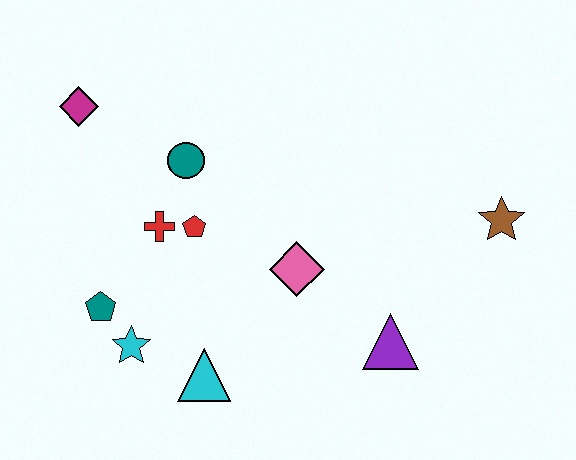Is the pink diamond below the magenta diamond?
Yes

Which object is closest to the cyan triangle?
The cyan star is closest to the cyan triangle.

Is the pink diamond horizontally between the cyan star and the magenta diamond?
No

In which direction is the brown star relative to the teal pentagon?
The brown star is to the right of the teal pentagon.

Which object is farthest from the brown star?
The magenta diamond is farthest from the brown star.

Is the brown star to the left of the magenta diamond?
No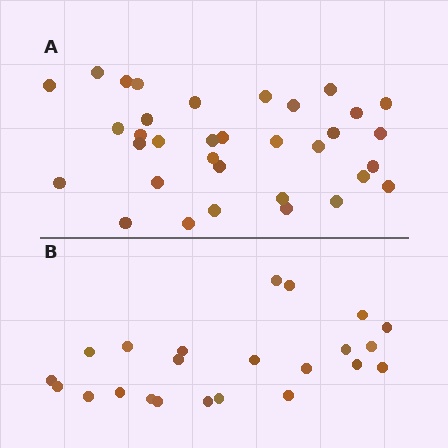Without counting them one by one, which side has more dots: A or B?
Region A (the top region) has more dots.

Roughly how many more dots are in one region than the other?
Region A has roughly 12 or so more dots than region B.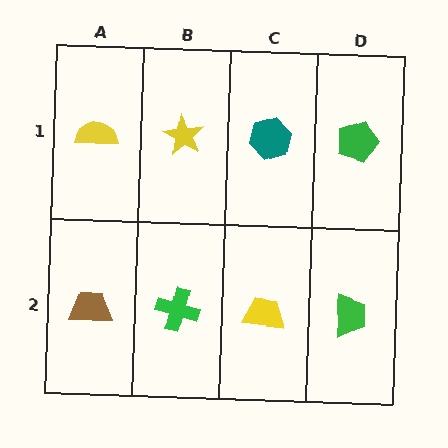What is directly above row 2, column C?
A teal hexagon.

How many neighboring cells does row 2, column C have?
3.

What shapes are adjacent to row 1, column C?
A yellow trapezoid (row 2, column C), a yellow star (row 1, column B), a green pentagon (row 1, column D).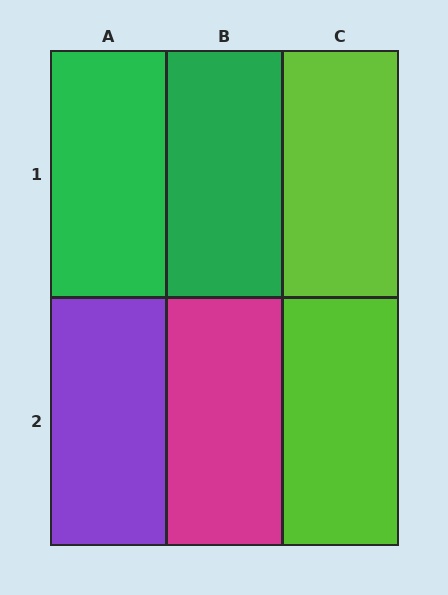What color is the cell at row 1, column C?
Lime.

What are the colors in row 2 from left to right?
Purple, magenta, lime.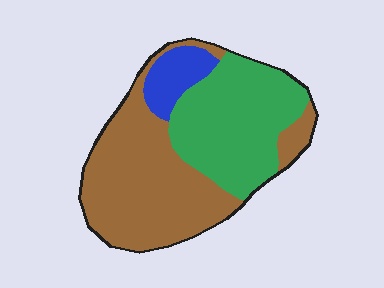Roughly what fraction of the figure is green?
Green covers around 40% of the figure.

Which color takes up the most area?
Brown, at roughly 50%.